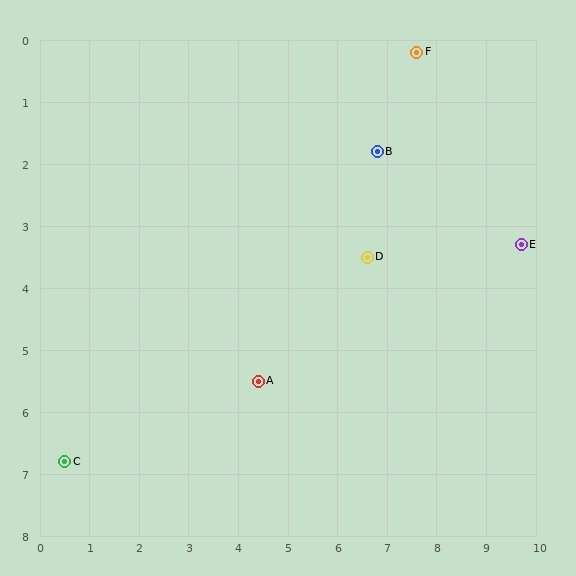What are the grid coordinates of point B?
Point B is at approximately (6.8, 1.8).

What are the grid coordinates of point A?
Point A is at approximately (4.4, 5.5).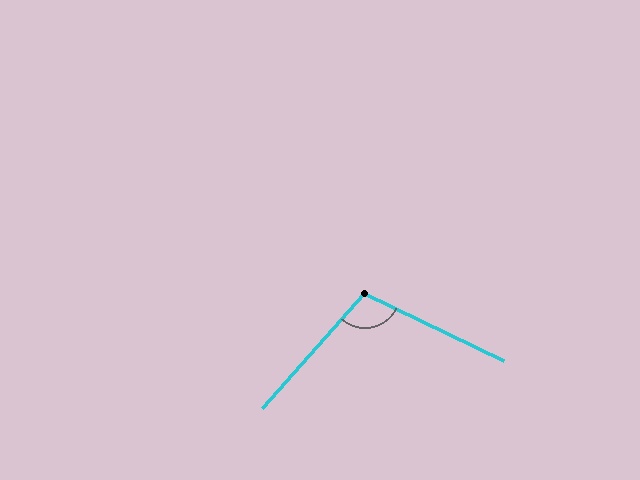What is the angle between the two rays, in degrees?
Approximately 106 degrees.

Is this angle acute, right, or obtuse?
It is obtuse.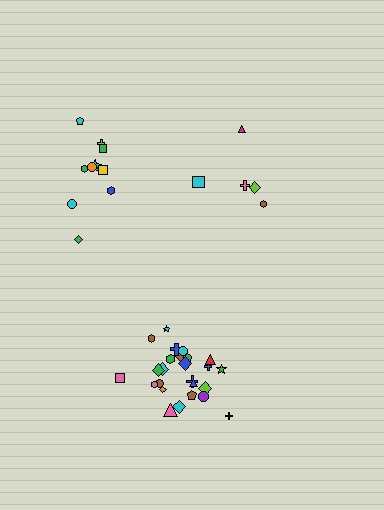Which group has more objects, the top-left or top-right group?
The top-left group.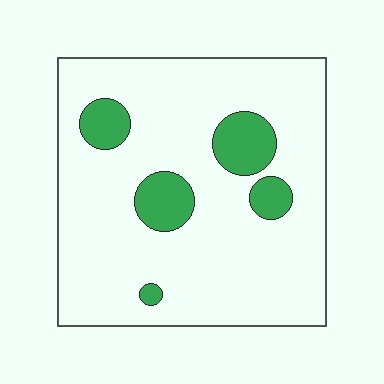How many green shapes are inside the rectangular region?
5.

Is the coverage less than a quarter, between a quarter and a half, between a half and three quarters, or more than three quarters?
Less than a quarter.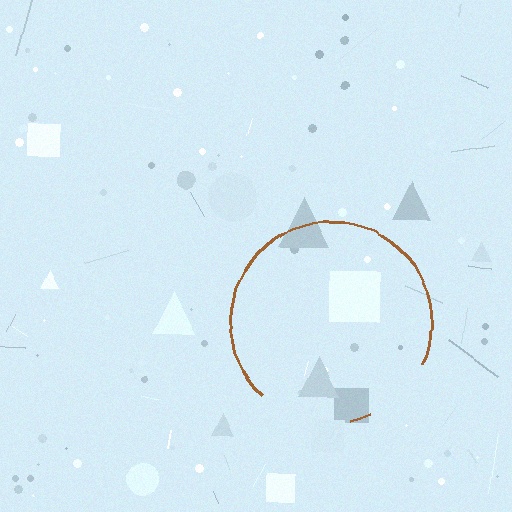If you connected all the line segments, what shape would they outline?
They would outline a circle.